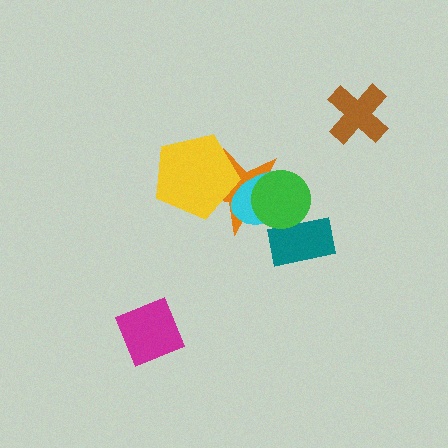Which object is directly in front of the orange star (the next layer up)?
The cyan ellipse is directly in front of the orange star.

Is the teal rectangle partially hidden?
Yes, it is partially covered by another shape.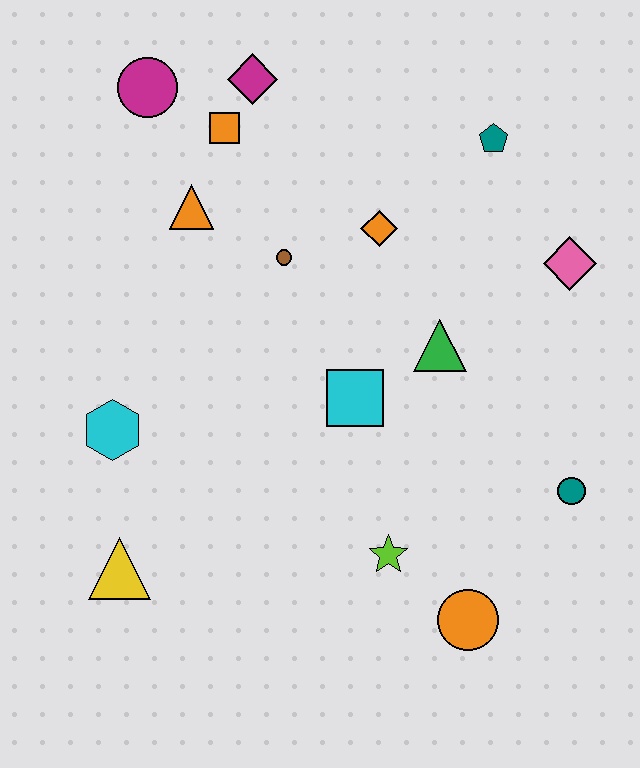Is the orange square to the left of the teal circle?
Yes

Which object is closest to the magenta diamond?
The orange square is closest to the magenta diamond.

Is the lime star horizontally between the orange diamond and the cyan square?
No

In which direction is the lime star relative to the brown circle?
The lime star is below the brown circle.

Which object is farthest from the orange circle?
The magenta circle is farthest from the orange circle.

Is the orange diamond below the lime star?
No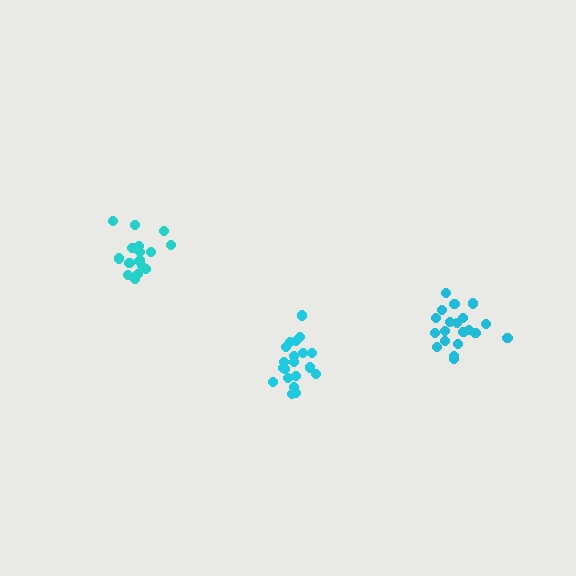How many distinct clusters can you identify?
There are 3 distinct clusters.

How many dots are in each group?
Group 1: 17 dots, Group 2: 20 dots, Group 3: 21 dots (58 total).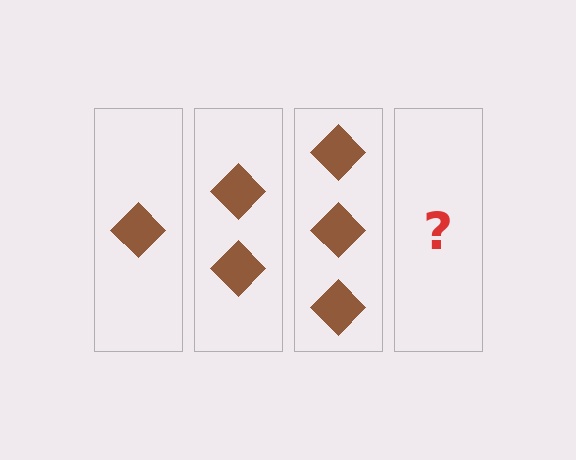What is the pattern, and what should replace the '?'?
The pattern is that each step adds one more diamond. The '?' should be 4 diamonds.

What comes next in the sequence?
The next element should be 4 diamonds.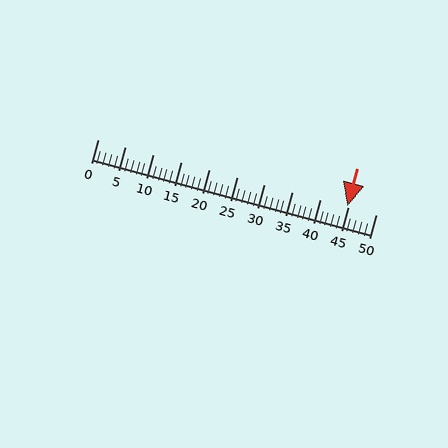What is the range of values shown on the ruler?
The ruler shows values from 0 to 50.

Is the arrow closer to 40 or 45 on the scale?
The arrow is closer to 45.